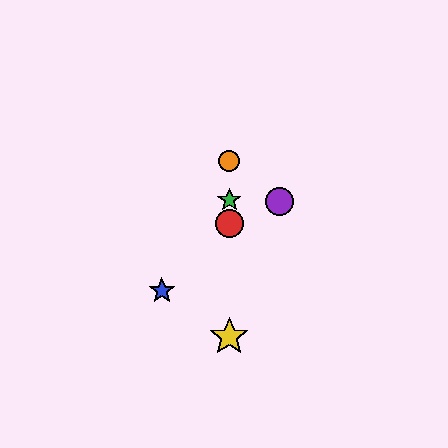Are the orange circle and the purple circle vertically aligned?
No, the orange circle is at x≈229 and the purple circle is at x≈279.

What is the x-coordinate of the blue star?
The blue star is at x≈162.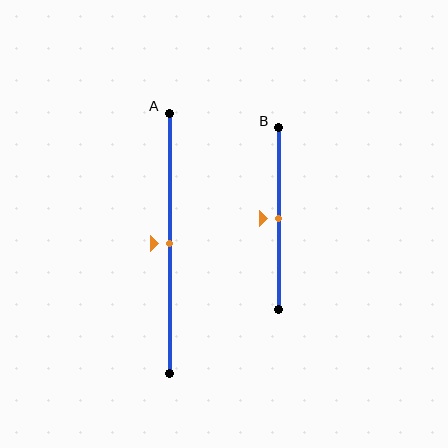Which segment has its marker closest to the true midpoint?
Segment A has its marker closest to the true midpoint.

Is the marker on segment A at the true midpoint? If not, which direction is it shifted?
Yes, the marker on segment A is at the true midpoint.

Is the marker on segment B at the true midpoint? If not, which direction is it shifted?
Yes, the marker on segment B is at the true midpoint.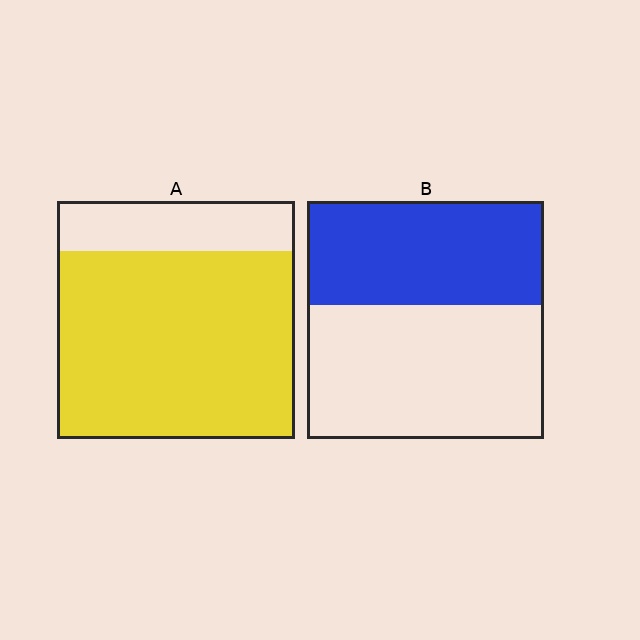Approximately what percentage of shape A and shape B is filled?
A is approximately 80% and B is approximately 45%.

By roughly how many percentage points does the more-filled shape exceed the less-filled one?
By roughly 35 percentage points (A over B).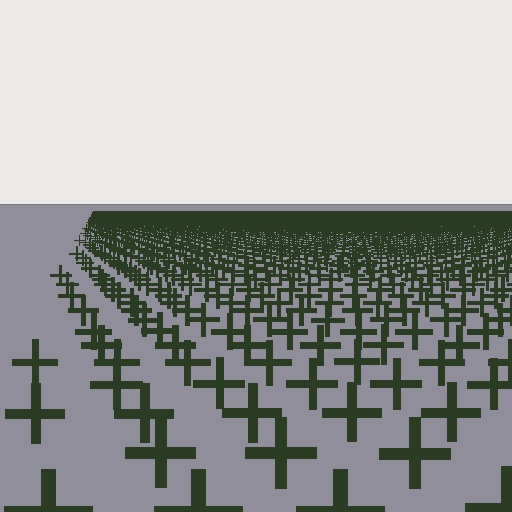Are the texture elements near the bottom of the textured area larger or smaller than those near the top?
Larger. Near the bottom, elements are closer to the viewer and appear at a bigger on-screen size.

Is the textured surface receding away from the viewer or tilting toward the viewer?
The surface is receding away from the viewer. Texture elements get smaller and denser toward the top.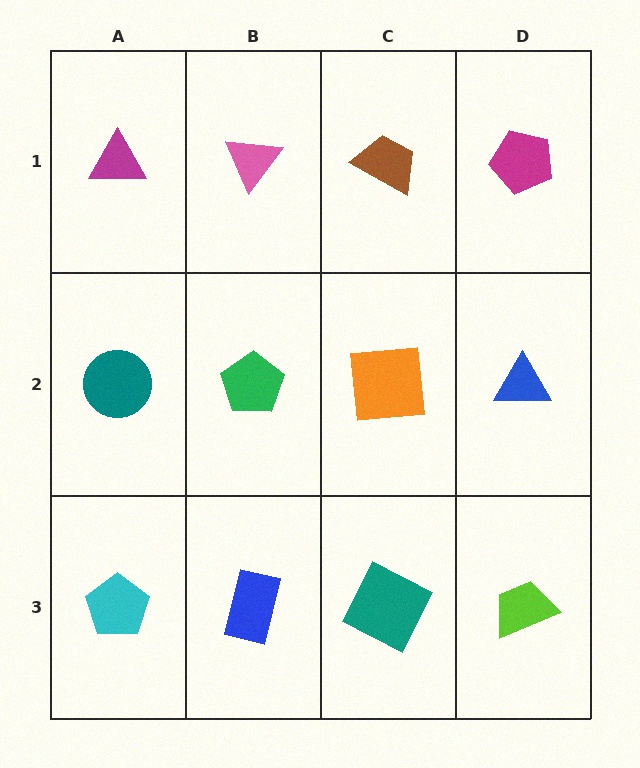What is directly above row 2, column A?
A magenta triangle.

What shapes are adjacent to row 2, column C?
A brown trapezoid (row 1, column C), a teal square (row 3, column C), a green pentagon (row 2, column B), a blue triangle (row 2, column D).